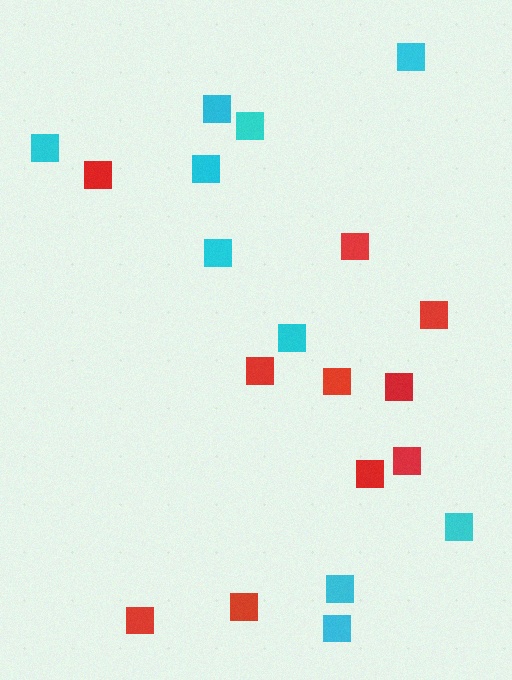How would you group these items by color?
There are 2 groups: one group of red squares (10) and one group of cyan squares (10).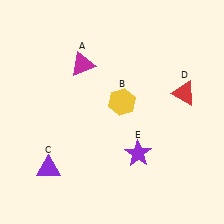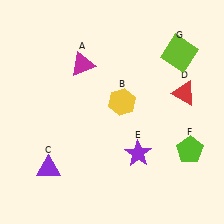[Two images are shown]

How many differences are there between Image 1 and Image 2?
There are 2 differences between the two images.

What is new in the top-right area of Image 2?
A lime square (G) was added in the top-right area of Image 2.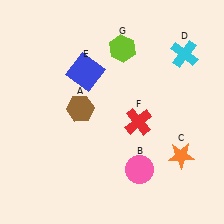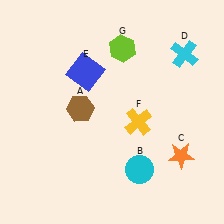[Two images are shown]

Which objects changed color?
B changed from pink to cyan. F changed from red to yellow.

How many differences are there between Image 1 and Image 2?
There are 2 differences between the two images.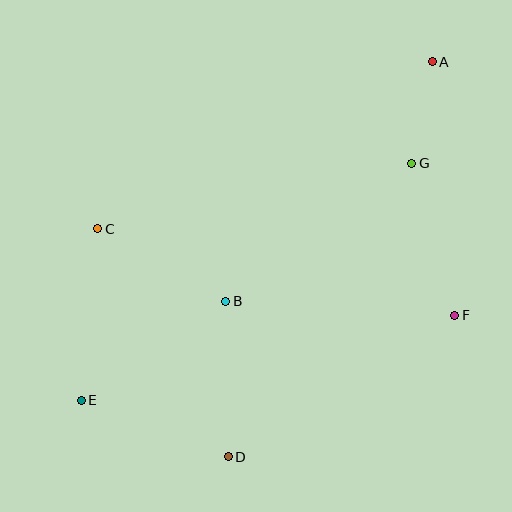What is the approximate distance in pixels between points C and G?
The distance between C and G is approximately 321 pixels.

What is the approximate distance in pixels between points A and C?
The distance between A and C is approximately 374 pixels.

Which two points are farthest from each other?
Points A and E are farthest from each other.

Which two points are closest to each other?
Points A and G are closest to each other.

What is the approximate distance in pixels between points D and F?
The distance between D and F is approximately 267 pixels.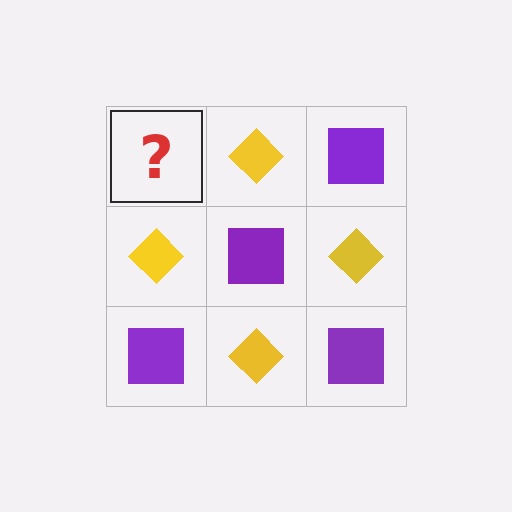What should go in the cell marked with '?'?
The missing cell should contain a purple square.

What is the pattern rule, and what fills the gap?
The rule is that it alternates purple square and yellow diamond in a checkerboard pattern. The gap should be filled with a purple square.